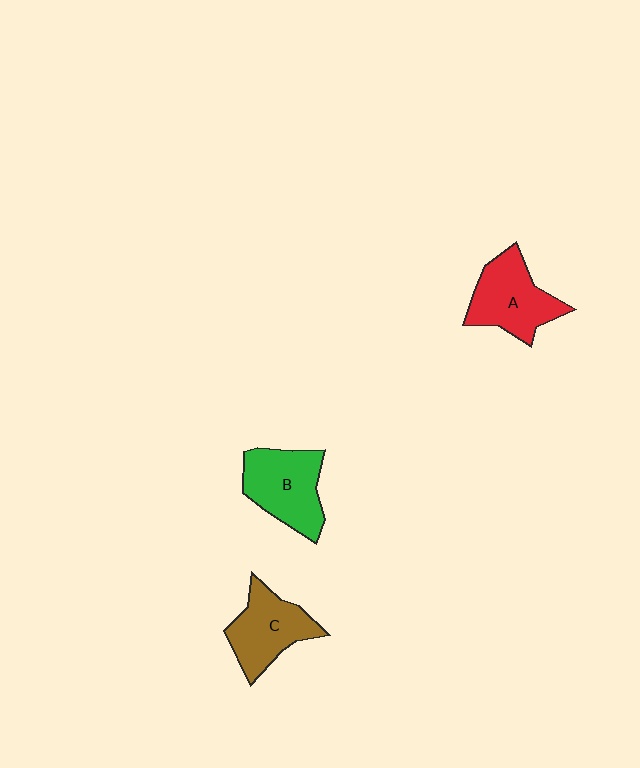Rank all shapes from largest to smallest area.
From largest to smallest: B (green), A (red), C (brown).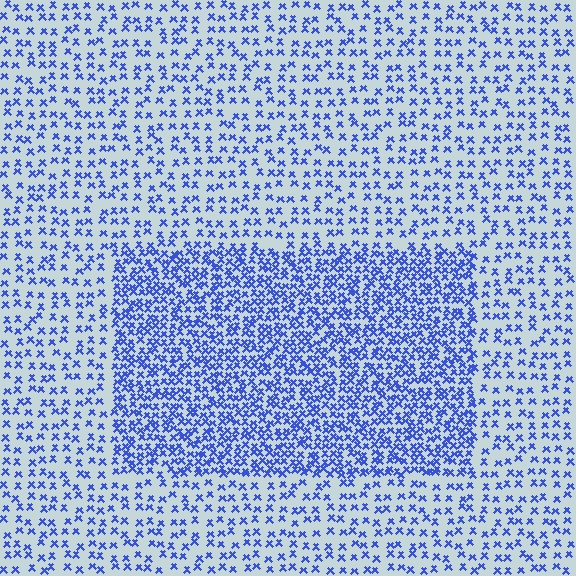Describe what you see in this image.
The image contains small blue elements arranged at two different densities. A rectangle-shaped region is visible where the elements are more densely packed than the surrounding area.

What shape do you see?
I see a rectangle.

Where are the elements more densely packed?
The elements are more densely packed inside the rectangle boundary.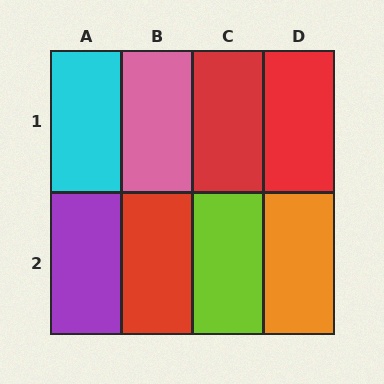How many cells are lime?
1 cell is lime.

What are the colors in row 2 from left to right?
Purple, red, lime, orange.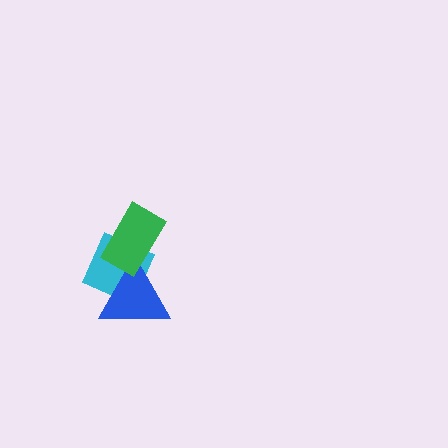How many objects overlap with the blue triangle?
2 objects overlap with the blue triangle.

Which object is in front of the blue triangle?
The green rectangle is in front of the blue triangle.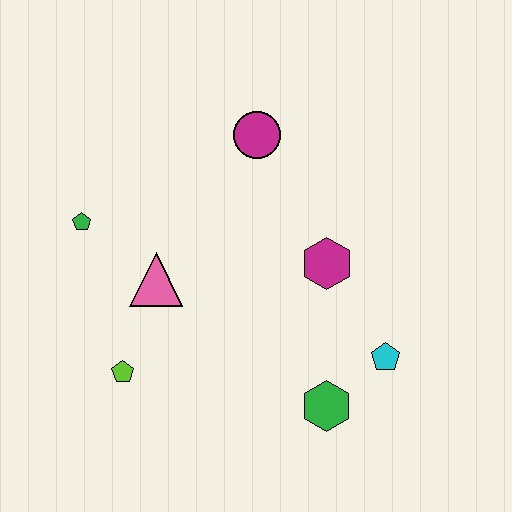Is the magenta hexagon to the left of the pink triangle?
No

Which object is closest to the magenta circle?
The magenta hexagon is closest to the magenta circle.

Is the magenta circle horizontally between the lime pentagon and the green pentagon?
No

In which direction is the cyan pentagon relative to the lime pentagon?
The cyan pentagon is to the right of the lime pentagon.